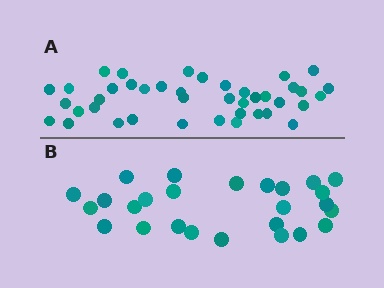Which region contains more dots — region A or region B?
Region A (the top region) has more dots.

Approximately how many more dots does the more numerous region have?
Region A has approximately 15 more dots than region B.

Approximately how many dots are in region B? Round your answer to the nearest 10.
About 30 dots. (The exact count is 26, which rounds to 30.)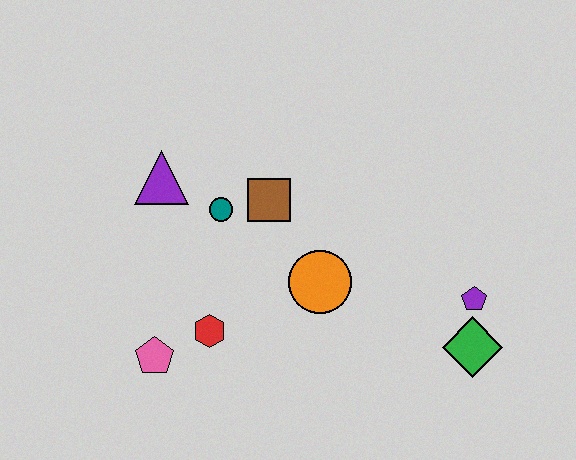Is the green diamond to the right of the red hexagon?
Yes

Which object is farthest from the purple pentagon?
The purple triangle is farthest from the purple pentagon.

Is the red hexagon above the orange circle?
No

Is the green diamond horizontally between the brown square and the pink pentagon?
No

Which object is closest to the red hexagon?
The pink pentagon is closest to the red hexagon.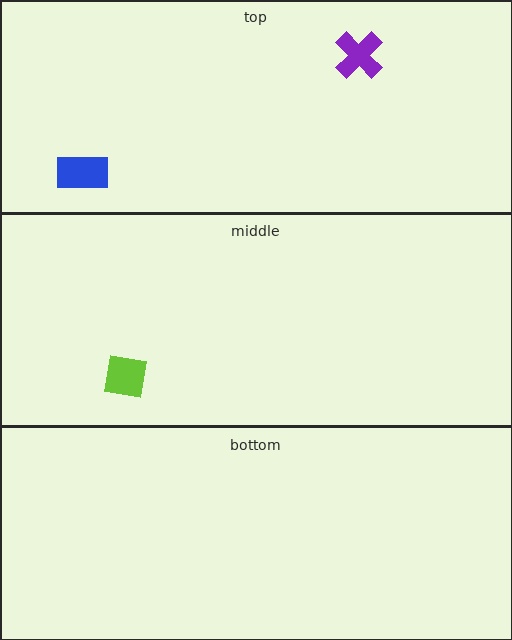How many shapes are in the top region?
2.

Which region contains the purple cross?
The top region.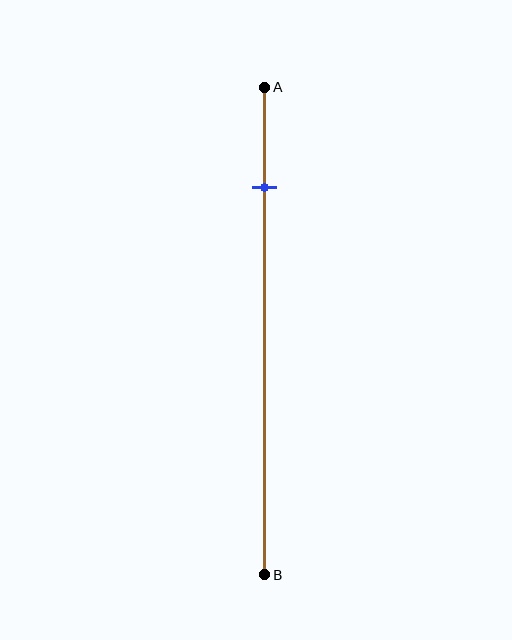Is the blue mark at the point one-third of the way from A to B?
No, the mark is at about 20% from A, not at the 33% one-third point.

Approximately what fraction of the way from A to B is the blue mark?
The blue mark is approximately 20% of the way from A to B.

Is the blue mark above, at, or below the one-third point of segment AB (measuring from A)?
The blue mark is above the one-third point of segment AB.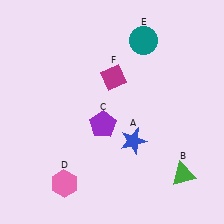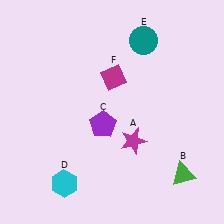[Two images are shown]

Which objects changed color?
A changed from blue to magenta. D changed from pink to cyan.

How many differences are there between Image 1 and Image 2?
There are 2 differences between the two images.